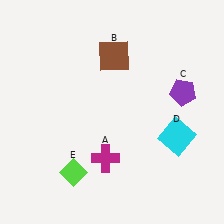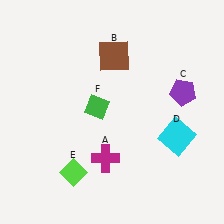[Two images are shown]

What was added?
A green diamond (F) was added in Image 2.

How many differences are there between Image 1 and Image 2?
There is 1 difference between the two images.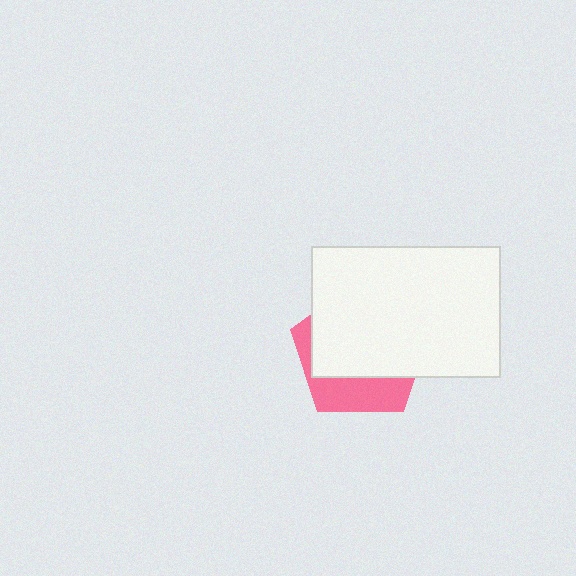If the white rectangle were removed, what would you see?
You would see the complete pink pentagon.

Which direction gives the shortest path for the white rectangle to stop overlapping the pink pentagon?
Moving up gives the shortest separation.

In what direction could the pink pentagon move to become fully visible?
The pink pentagon could move down. That would shift it out from behind the white rectangle entirely.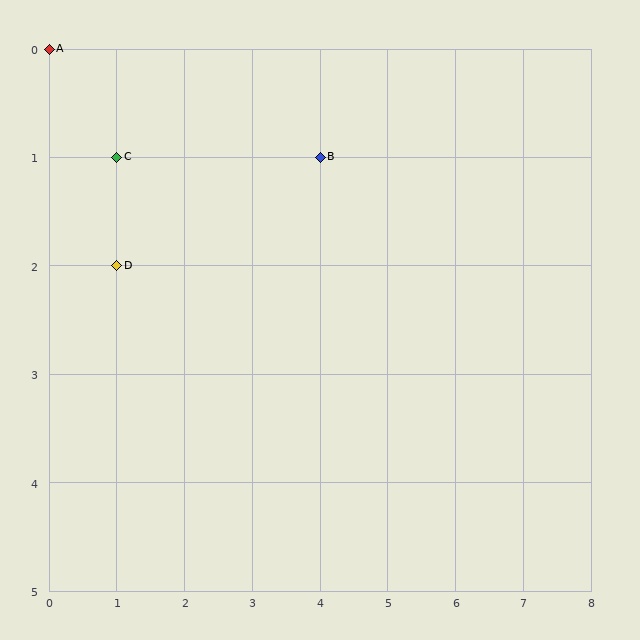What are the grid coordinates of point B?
Point B is at grid coordinates (4, 1).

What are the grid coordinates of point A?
Point A is at grid coordinates (0, 0).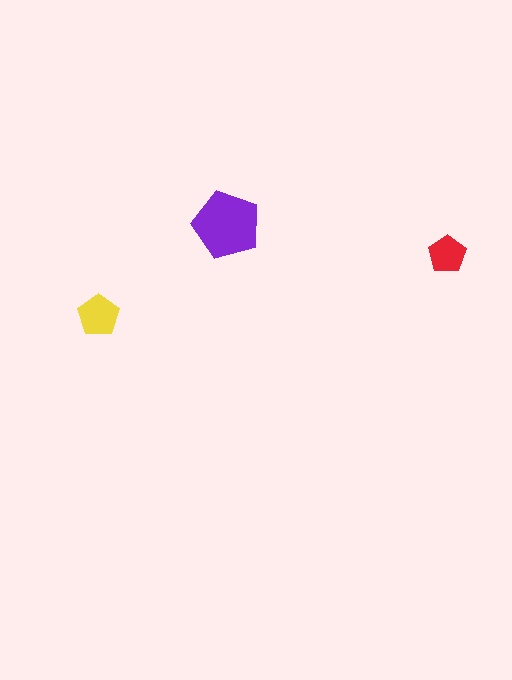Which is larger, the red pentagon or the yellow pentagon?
The yellow one.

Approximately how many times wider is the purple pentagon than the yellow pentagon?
About 1.5 times wider.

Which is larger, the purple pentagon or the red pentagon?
The purple one.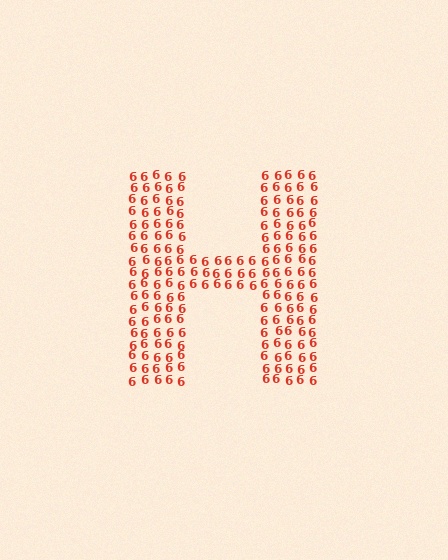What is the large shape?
The large shape is the letter H.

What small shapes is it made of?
It is made of small digit 6's.